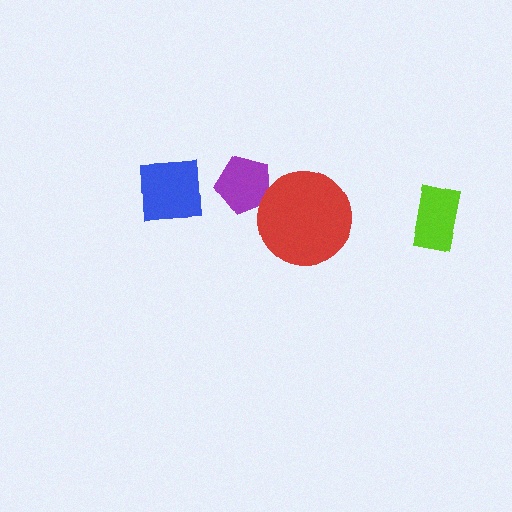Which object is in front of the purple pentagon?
The red circle is in front of the purple pentagon.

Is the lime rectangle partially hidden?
No, no other shape covers it.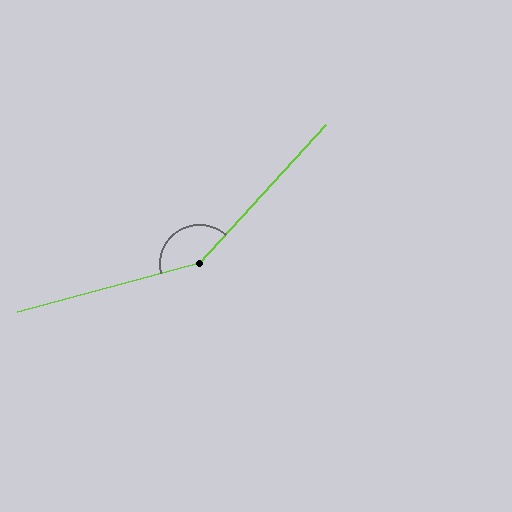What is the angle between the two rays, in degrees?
Approximately 147 degrees.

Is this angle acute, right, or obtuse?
It is obtuse.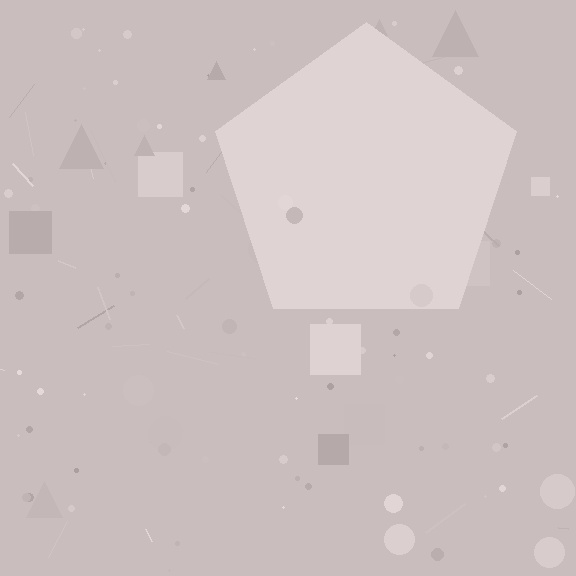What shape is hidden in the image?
A pentagon is hidden in the image.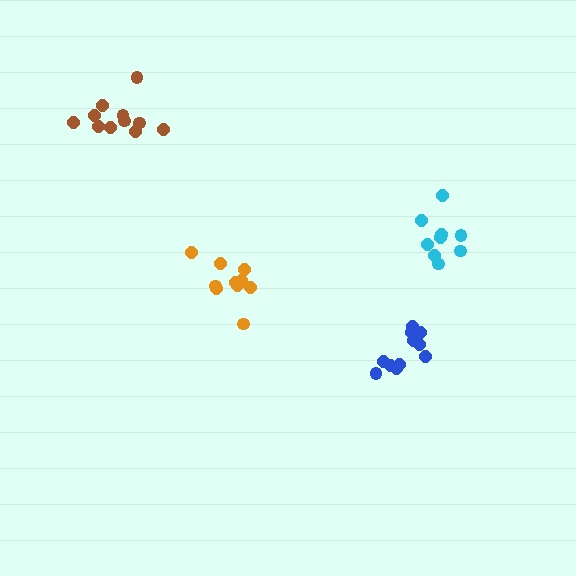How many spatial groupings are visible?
There are 4 spatial groupings.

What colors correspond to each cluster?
The clusters are colored: cyan, orange, brown, blue.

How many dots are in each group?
Group 1: 9 dots, Group 2: 10 dots, Group 3: 11 dots, Group 4: 11 dots (41 total).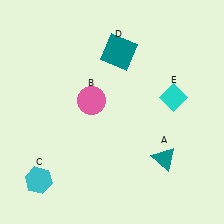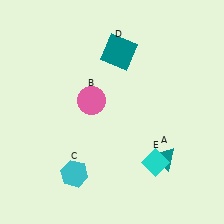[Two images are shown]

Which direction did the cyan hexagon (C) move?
The cyan hexagon (C) moved right.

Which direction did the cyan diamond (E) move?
The cyan diamond (E) moved down.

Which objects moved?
The objects that moved are: the cyan hexagon (C), the cyan diamond (E).